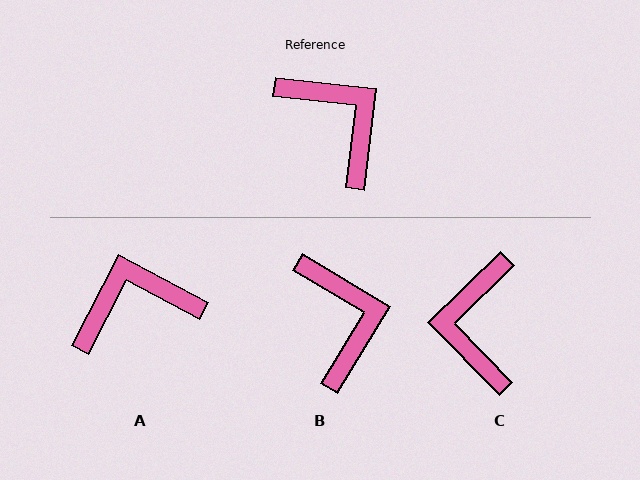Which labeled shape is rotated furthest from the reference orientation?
C, about 141 degrees away.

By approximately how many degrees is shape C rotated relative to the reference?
Approximately 141 degrees counter-clockwise.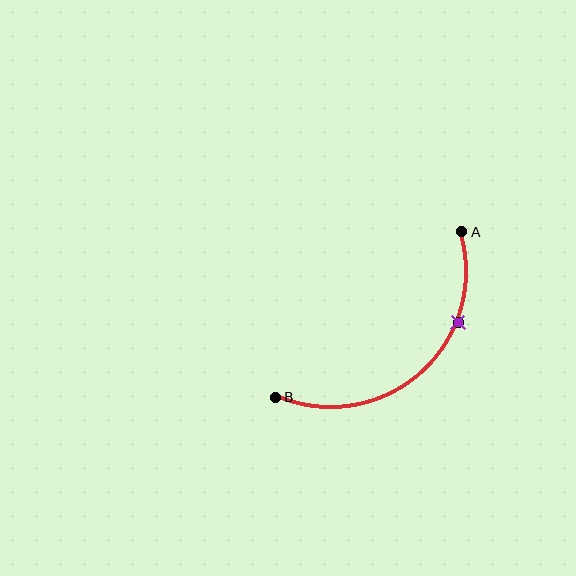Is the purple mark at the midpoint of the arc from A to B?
No. The purple mark lies on the arc but is closer to endpoint A. The arc midpoint would be at the point on the curve equidistant along the arc from both A and B.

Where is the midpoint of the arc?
The arc midpoint is the point on the curve farthest from the straight line joining A and B. It sits below and to the right of that line.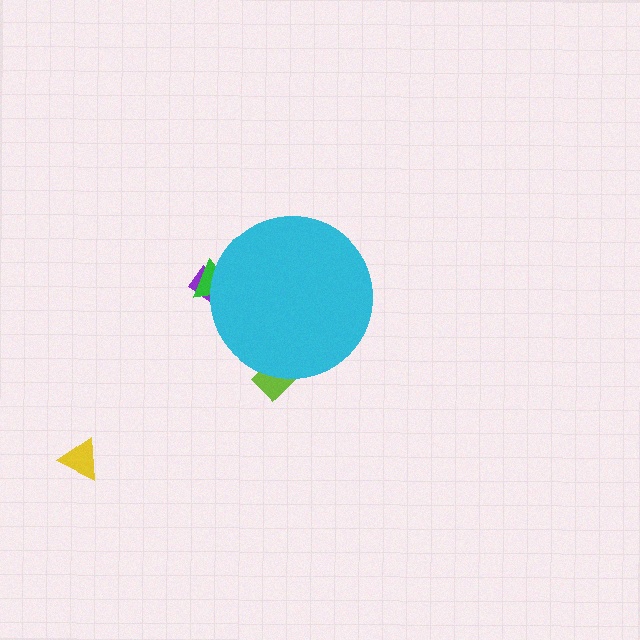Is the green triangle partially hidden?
Yes, the green triangle is partially hidden behind the cyan circle.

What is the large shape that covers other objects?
A cyan circle.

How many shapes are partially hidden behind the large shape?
3 shapes are partially hidden.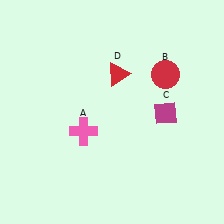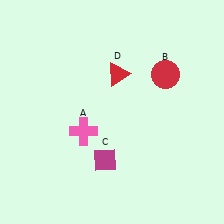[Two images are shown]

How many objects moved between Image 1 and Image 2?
1 object moved between the two images.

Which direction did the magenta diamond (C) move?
The magenta diamond (C) moved left.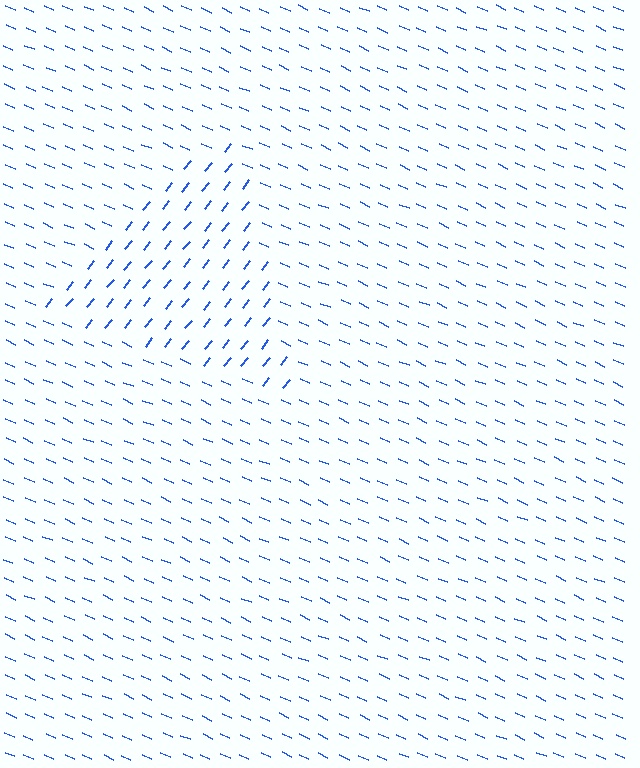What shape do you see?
I see a triangle.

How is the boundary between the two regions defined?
The boundary is defined purely by a change in line orientation (approximately 75 degrees difference). All lines are the same color and thickness.